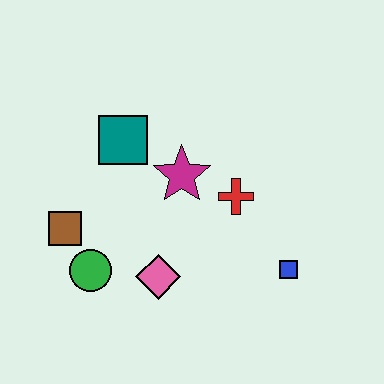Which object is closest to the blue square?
The red cross is closest to the blue square.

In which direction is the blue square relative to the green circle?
The blue square is to the right of the green circle.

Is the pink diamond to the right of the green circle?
Yes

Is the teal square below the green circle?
No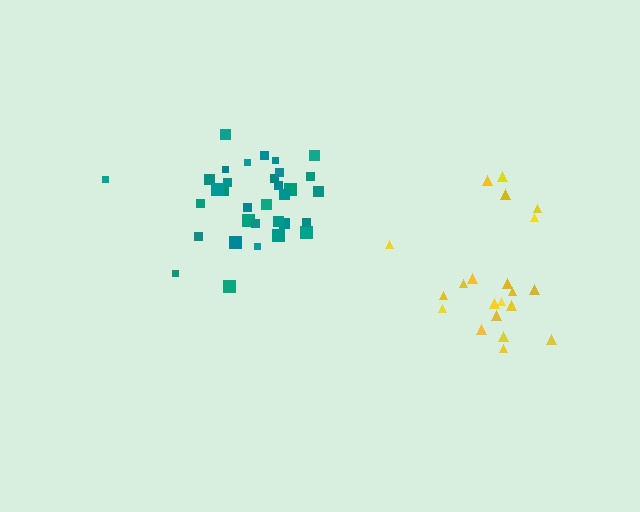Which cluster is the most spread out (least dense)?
Yellow.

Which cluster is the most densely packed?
Teal.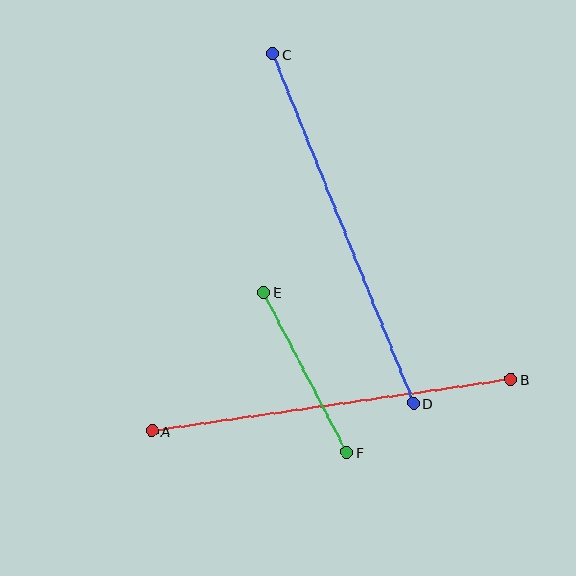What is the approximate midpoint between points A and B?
The midpoint is at approximately (331, 405) pixels.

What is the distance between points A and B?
The distance is approximately 363 pixels.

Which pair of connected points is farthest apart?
Points C and D are farthest apart.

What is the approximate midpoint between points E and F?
The midpoint is at approximately (305, 372) pixels.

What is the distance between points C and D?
The distance is approximately 377 pixels.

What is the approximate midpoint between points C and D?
The midpoint is at approximately (343, 229) pixels.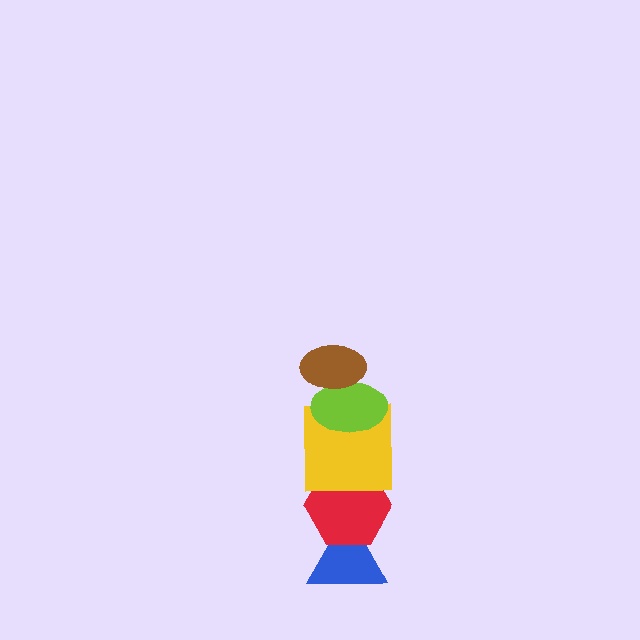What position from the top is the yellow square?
The yellow square is 3rd from the top.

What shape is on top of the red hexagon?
The yellow square is on top of the red hexagon.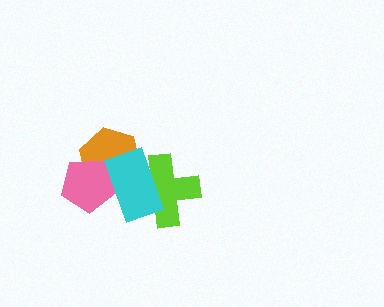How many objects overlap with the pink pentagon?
2 objects overlap with the pink pentagon.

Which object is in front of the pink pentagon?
The cyan rectangle is in front of the pink pentagon.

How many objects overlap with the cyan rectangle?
3 objects overlap with the cyan rectangle.